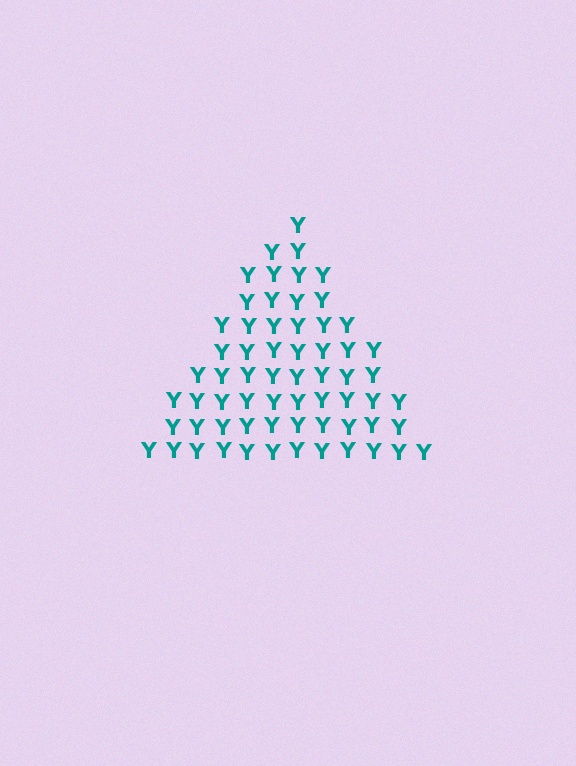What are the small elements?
The small elements are letter Y's.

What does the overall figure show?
The overall figure shows a triangle.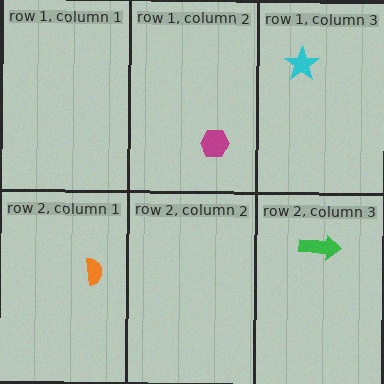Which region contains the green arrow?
The row 2, column 3 region.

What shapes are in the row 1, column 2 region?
The magenta hexagon.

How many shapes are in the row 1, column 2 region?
1.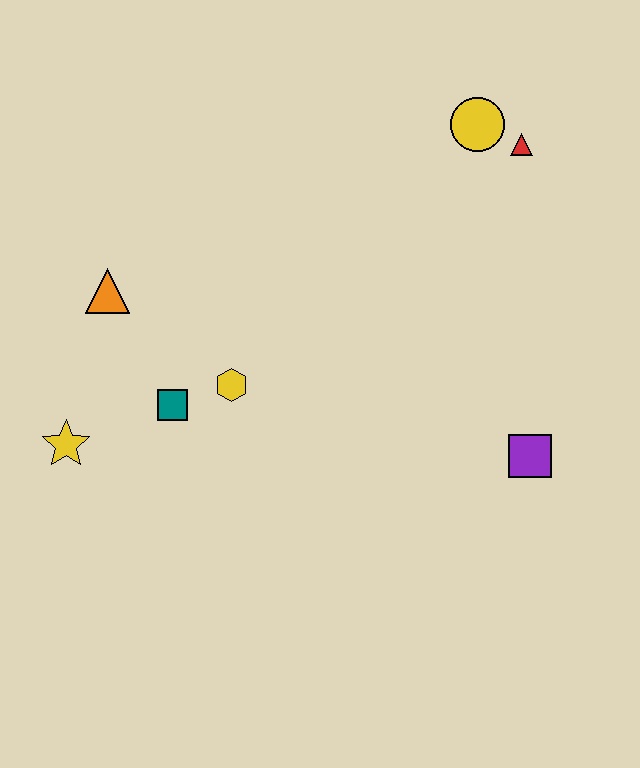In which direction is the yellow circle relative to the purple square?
The yellow circle is above the purple square.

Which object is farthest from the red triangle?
The yellow star is farthest from the red triangle.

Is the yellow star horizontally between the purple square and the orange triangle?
No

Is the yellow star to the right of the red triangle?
No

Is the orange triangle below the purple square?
No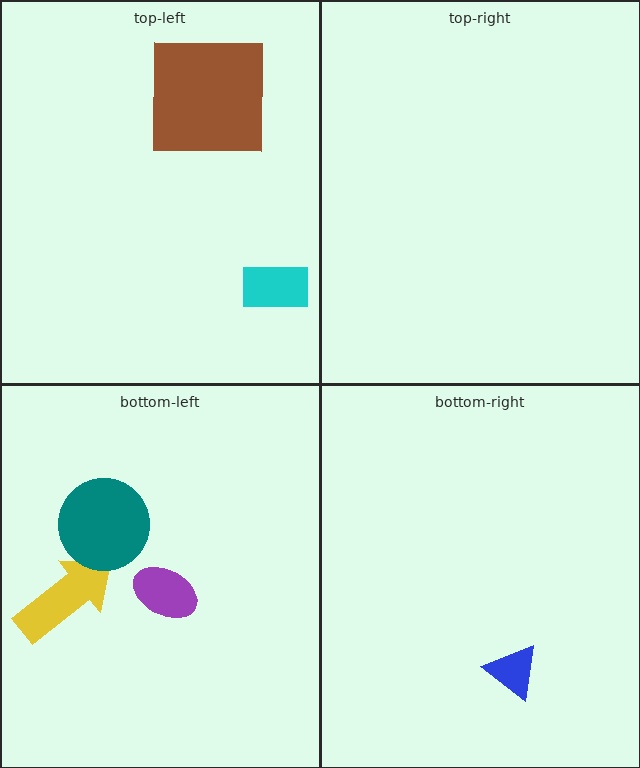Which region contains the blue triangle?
The bottom-right region.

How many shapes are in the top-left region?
2.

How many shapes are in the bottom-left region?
3.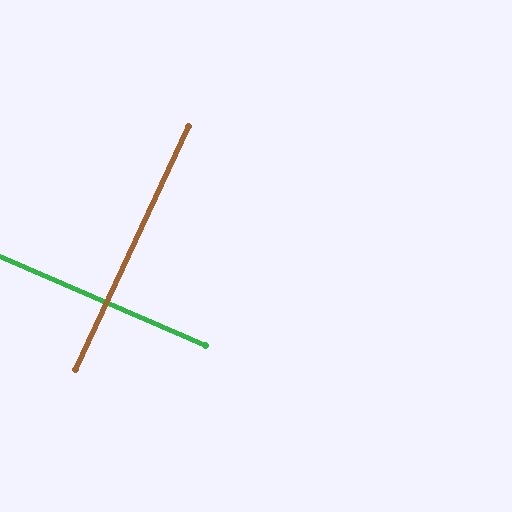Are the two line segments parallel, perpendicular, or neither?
Perpendicular — they meet at approximately 88°.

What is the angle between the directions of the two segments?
Approximately 88 degrees.